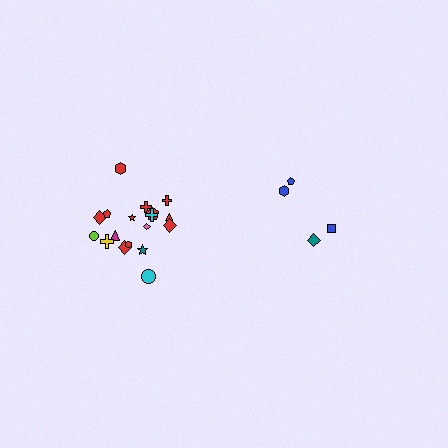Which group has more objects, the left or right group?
The left group.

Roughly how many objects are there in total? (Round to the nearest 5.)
Roughly 20 objects in total.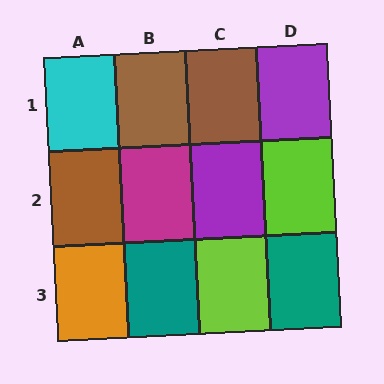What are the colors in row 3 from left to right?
Orange, teal, lime, teal.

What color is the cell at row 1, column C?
Brown.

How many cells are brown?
3 cells are brown.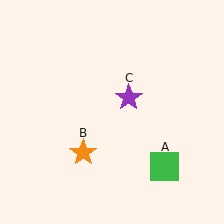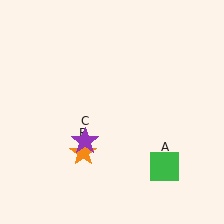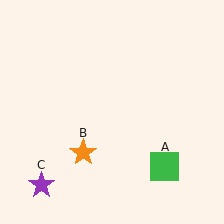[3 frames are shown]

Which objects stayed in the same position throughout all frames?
Green square (object A) and orange star (object B) remained stationary.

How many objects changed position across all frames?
1 object changed position: purple star (object C).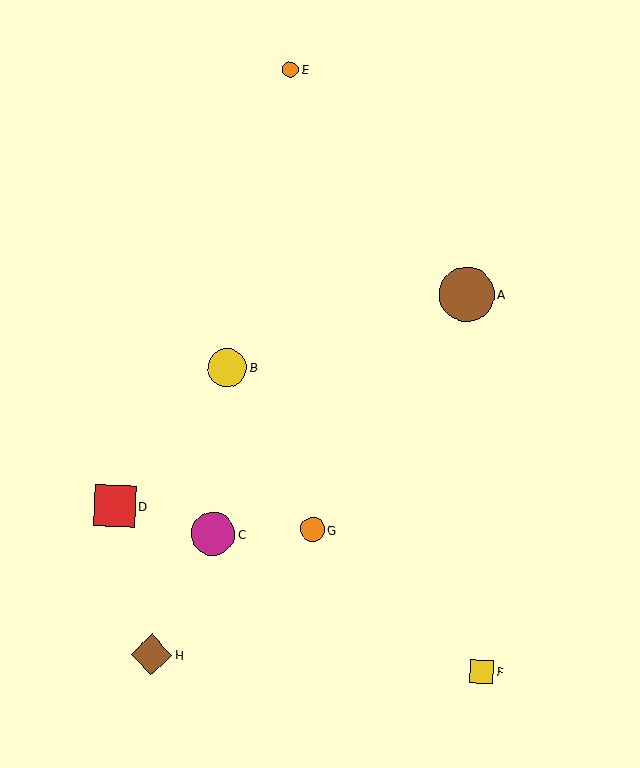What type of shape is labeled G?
Shape G is an orange circle.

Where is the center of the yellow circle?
The center of the yellow circle is at (227, 367).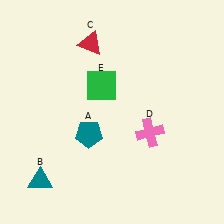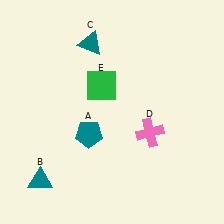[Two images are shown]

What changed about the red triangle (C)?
In Image 1, C is red. In Image 2, it changed to teal.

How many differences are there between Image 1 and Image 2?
There is 1 difference between the two images.